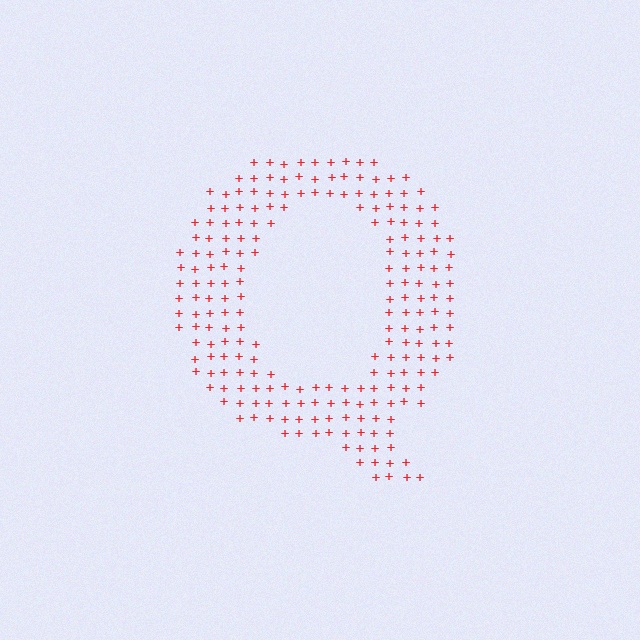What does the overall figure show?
The overall figure shows the letter Q.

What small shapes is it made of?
It is made of small plus signs.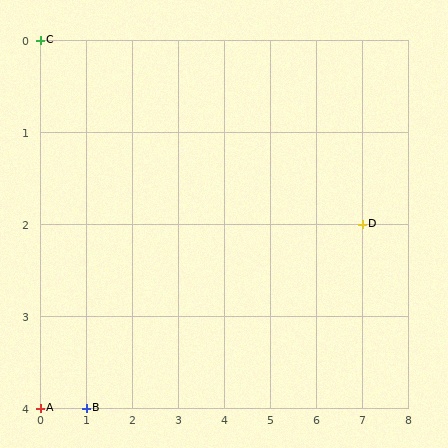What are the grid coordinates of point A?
Point A is at grid coordinates (0, 4).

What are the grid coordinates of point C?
Point C is at grid coordinates (0, 0).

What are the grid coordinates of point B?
Point B is at grid coordinates (1, 4).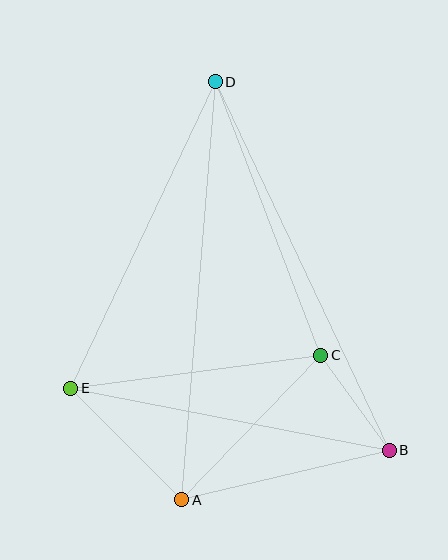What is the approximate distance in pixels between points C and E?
The distance between C and E is approximately 252 pixels.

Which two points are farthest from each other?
Points A and D are farthest from each other.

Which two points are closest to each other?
Points B and C are closest to each other.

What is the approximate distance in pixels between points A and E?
The distance between A and E is approximately 157 pixels.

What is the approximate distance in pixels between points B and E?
The distance between B and E is approximately 324 pixels.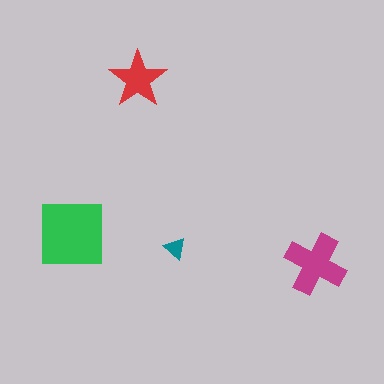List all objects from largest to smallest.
The green square, the magenta cross, the red star, the teal triangle.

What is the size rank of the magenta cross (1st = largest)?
2nd.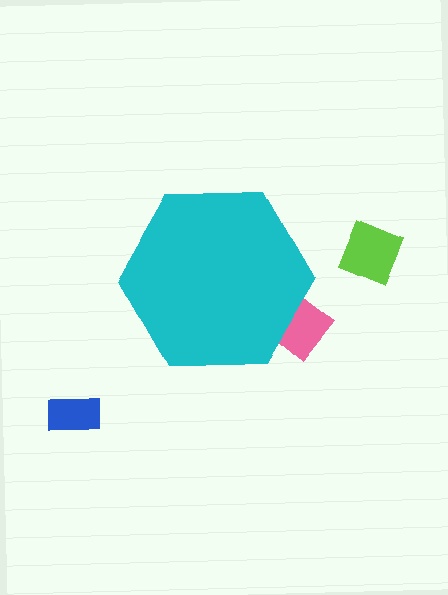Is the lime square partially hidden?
No, the lime square is fully visible.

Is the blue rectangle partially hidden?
No, the blue rectangle is fully visible.